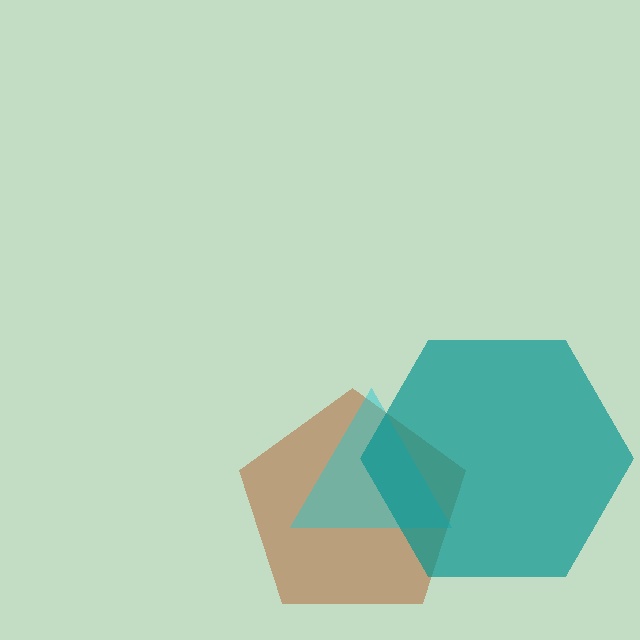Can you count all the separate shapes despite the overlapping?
Yes, there are 3 separate shapes.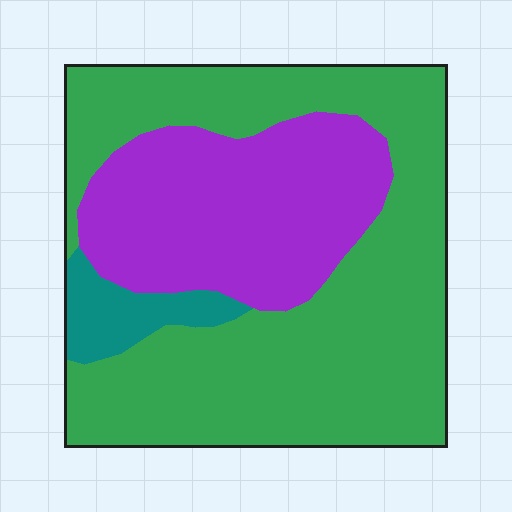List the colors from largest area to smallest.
From largest to smallest: green, purple, teal.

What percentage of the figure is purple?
Purple takes up between a quarter and a half of the figure.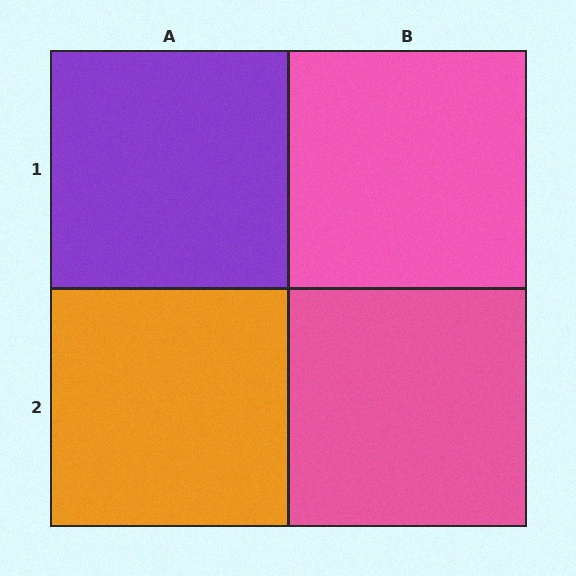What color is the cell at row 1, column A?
Purple.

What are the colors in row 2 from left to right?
Orange, pink.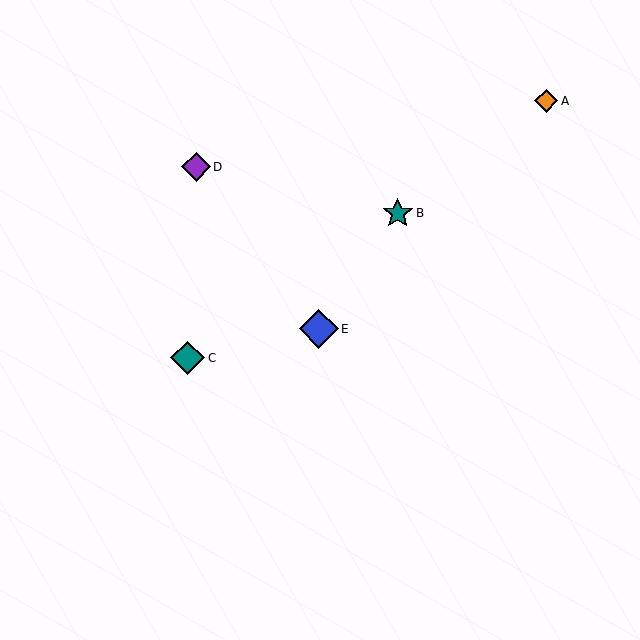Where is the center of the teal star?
The center of the teal star is at (398, 213).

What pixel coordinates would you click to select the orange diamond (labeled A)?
Click at (546, 101) to select the orange diamond A.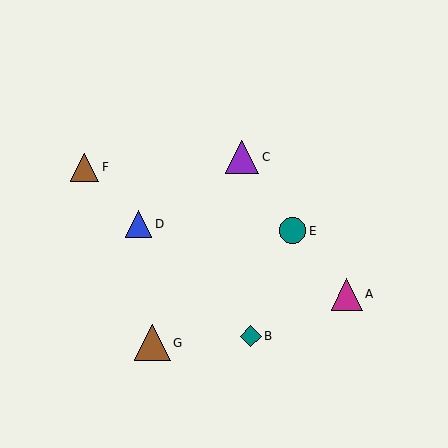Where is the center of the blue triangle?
The center of the blue triangle is at (139, 224).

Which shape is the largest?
The brown triangle (labeled G) is the largest.